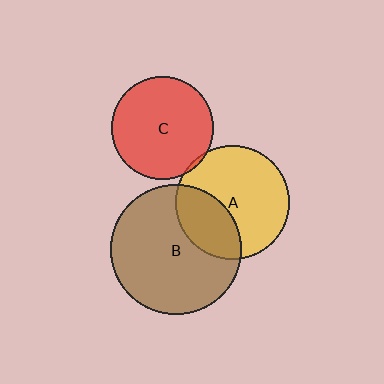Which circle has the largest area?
Circle B (brown).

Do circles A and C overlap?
Yes.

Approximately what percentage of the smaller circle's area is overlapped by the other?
Approximately 5%.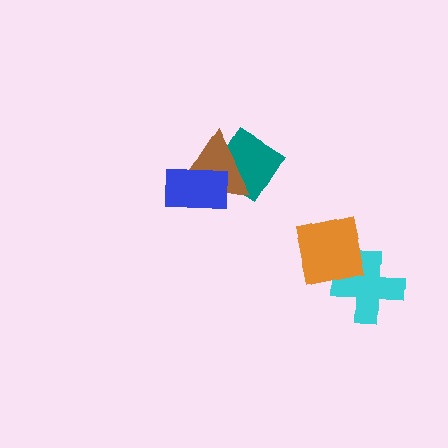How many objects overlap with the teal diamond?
1 object overlaps with the teal diamond.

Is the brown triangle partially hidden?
Yes, it is partially covered by another shape.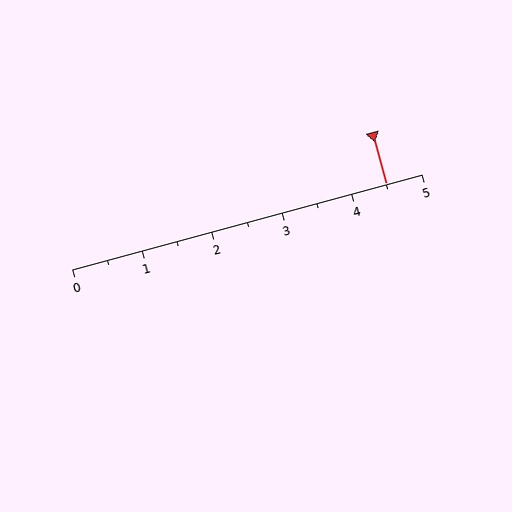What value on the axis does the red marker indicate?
The marker indicates approximately 4.5.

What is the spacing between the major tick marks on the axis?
The major ticks are spaced 1 apart.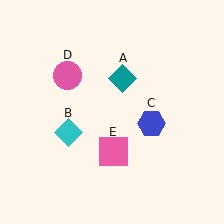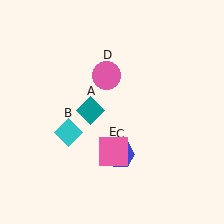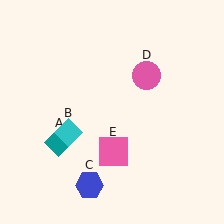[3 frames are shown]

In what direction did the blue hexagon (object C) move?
The blue hexagon (object C) moved down and to the left.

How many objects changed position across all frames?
3 objects changed position: teal diamond (object A), blue hexagon (object C), pink circle (object D).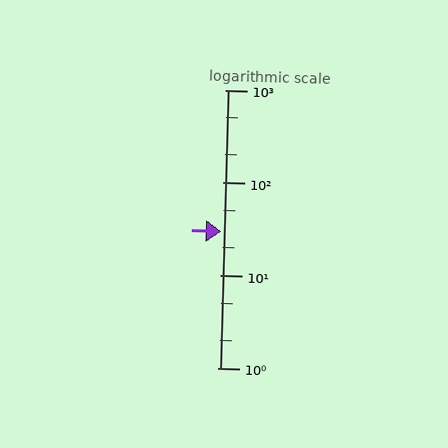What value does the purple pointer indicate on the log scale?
The pointer indicates approximately 30.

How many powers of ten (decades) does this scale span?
The scale spans 3 decades, from 1 to 1000.